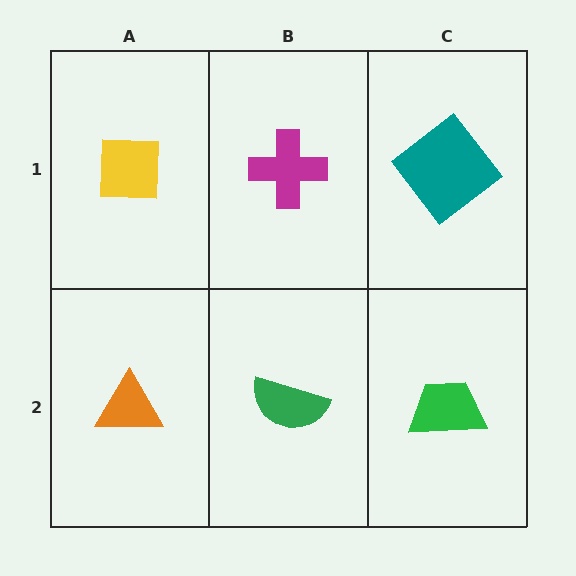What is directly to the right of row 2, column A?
A green semicircle.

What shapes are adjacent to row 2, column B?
A magenta cross (row 1, column B), an orange triangle (row 2, column A), a green trapezoid (row 2, column C).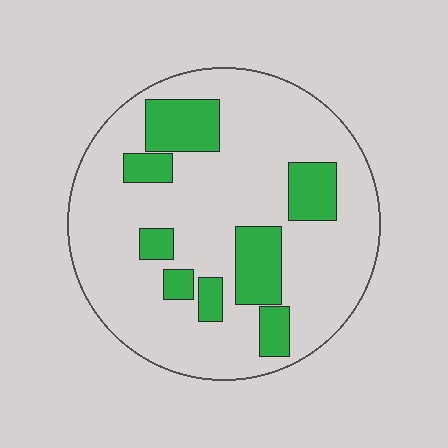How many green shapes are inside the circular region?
8.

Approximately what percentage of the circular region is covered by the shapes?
Approximately 20%.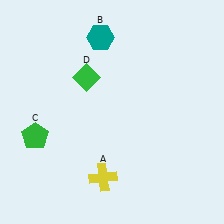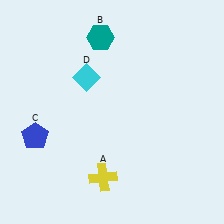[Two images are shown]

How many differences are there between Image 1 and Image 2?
There are 2 differences between the two images.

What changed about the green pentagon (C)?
In Image 1, C is green. In Image 2, it changed to blue.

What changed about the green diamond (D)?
In Image 1, D is green. In Image 2, it changed to cyan.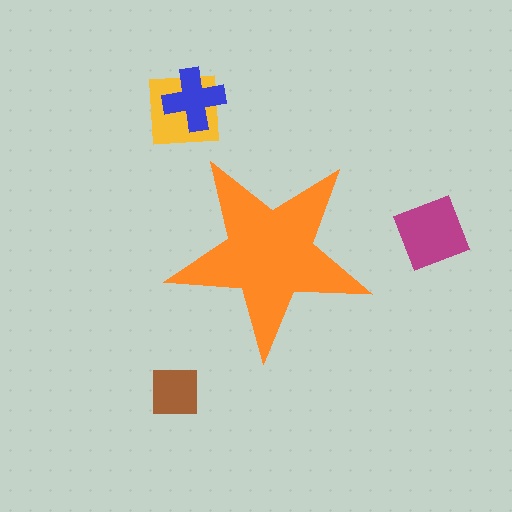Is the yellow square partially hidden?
No, the yellow square is fully visible.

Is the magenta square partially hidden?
No, the magenta square is fully visible.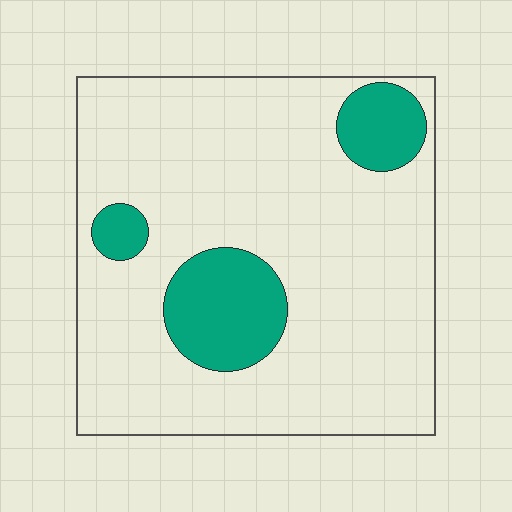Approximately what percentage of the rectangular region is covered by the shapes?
Approximately 15%.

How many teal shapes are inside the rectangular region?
3.